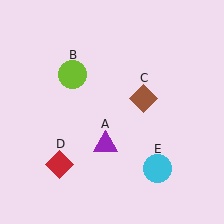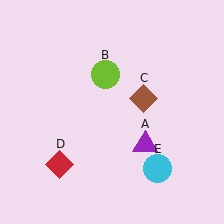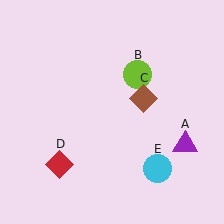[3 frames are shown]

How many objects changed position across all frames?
2 objects changed position: purple triangle (object A), lime circle (object B).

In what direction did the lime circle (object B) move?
The lime circle (object B) moved right.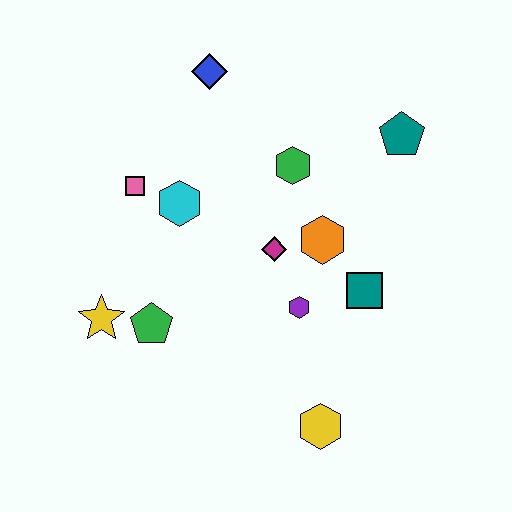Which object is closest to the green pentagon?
The yellow star is closest to the green pentagon.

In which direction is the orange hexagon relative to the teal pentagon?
The orange hexagon is below the teal pentagon.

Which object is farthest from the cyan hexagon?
The yellow hexagon is farthest from the cyan hexagon.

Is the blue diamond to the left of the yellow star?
No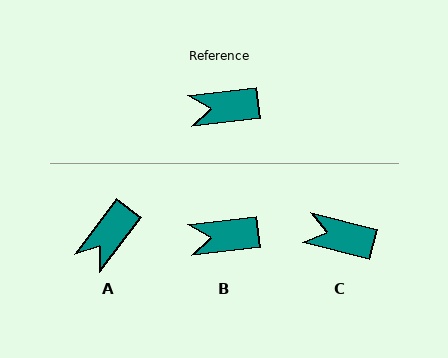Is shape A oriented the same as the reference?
No, it is off by about 47 degrees.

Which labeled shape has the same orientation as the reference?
B.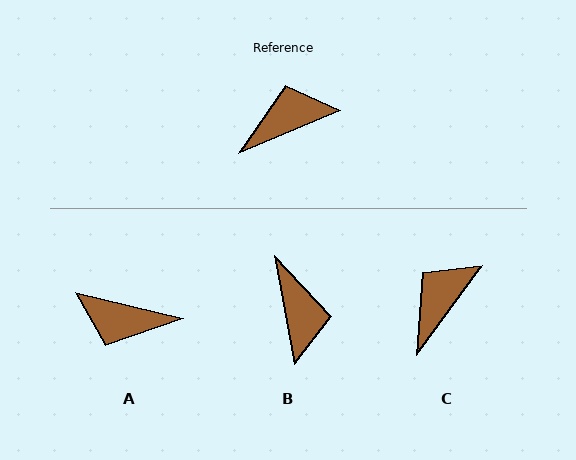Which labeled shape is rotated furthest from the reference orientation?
A, about 143 degrees away.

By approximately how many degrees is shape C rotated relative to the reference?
Approximately 31 degrees counter-clockwise.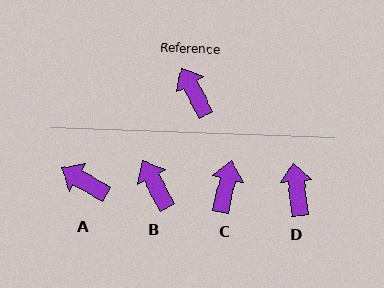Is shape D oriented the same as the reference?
No, it is off by about 21 degrees.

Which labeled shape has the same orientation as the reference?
B.